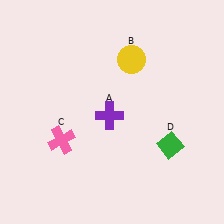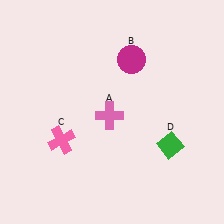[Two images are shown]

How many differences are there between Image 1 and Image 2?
There are 2 differences between the two images.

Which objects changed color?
A changed from purple to pink. B changed from yellow to magenta.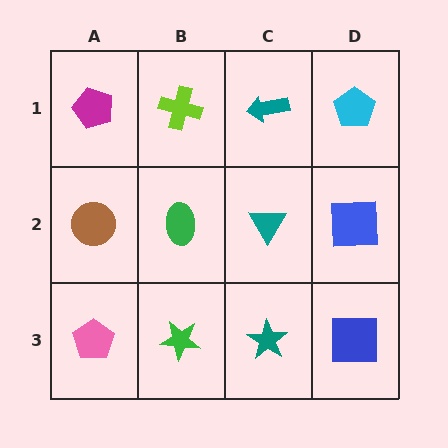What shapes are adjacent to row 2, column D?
A cyan pentagon (row 1, column D), a blue square (row 3, column D), a teal triangle (row 2, column C).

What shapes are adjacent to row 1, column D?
A blue square (row 2, column D), a teal arrow (row 1, column C).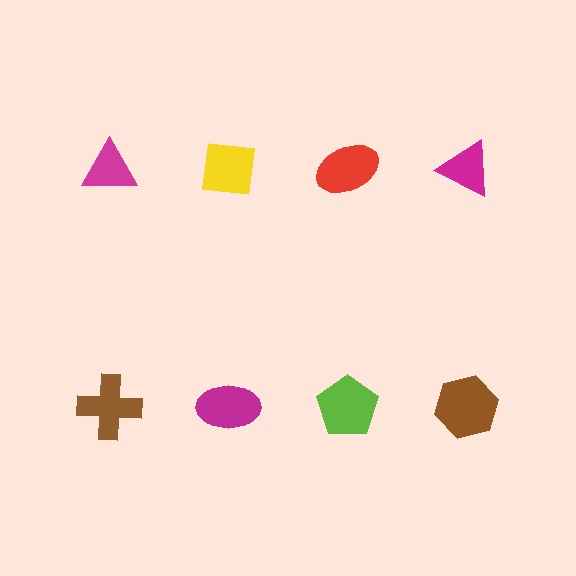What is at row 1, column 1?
A magenta triangle.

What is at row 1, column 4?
A magenta triangle.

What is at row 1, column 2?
A yellow square.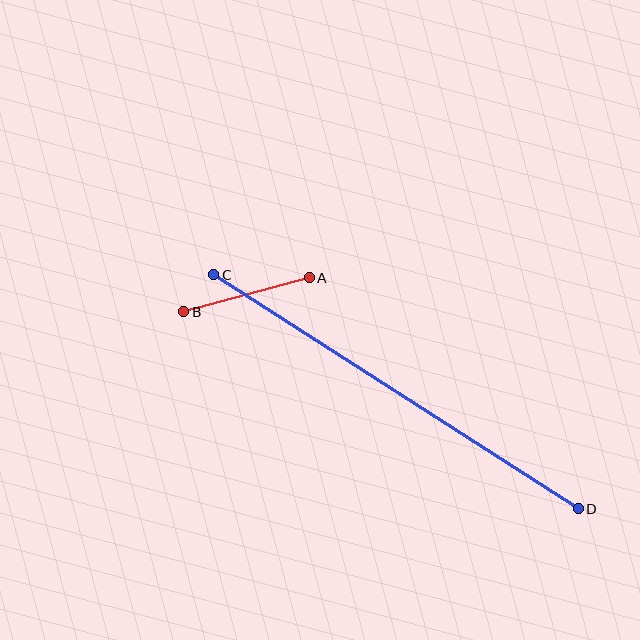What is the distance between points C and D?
The distance is approximately 433 pixels.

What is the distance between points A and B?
The distance is approximately 130 pixels.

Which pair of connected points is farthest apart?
Points C and D are farthest apart.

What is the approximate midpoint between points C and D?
The midpoint is at approximately (396, 392) pixels.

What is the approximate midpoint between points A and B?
The midpoint is at approximately (247, 295) pixels.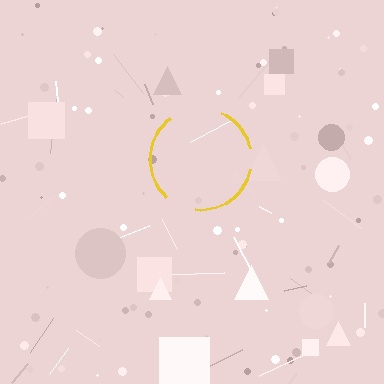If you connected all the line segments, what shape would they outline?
They would outline a circle.